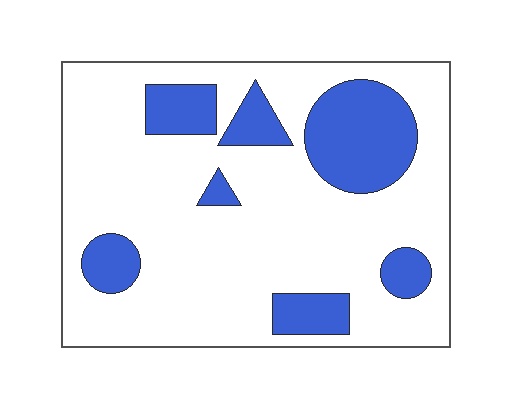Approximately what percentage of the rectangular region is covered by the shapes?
Approximately 25%.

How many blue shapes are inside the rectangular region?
7.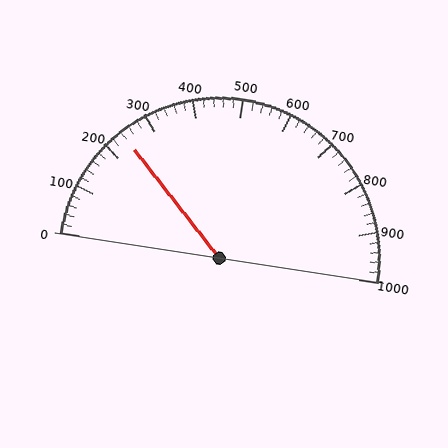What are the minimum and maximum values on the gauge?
The gauge ranges from 0 to 1000.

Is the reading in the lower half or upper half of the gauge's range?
The reading is in the lower half of the range (0 to 1000).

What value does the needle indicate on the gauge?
The needle indicates approximately 240.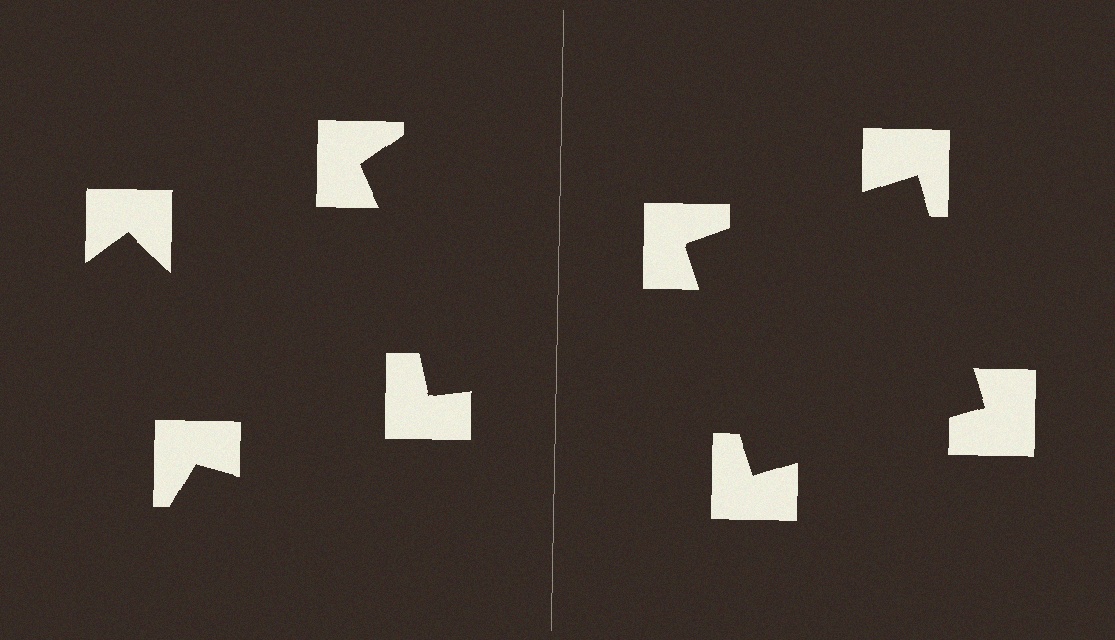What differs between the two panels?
The notched squares are positioned identically on both sides; only the wedge orientations differ. On the right they align to a square; on the left they are misaligned.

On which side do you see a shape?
An illusory square appears on the right side. On the left side the wedge cuts are rotated, so no coherent shape forms.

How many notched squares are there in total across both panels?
8 — 4 on each side.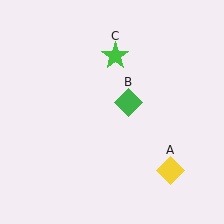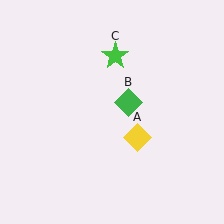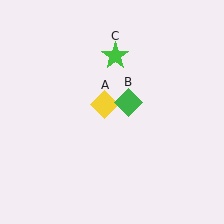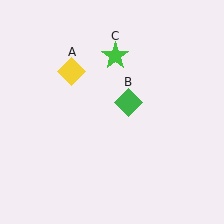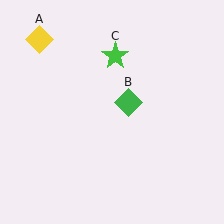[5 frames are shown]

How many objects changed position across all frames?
1 object changed position: yellow diamond (object A).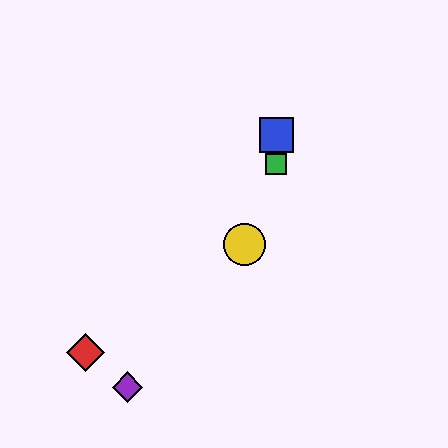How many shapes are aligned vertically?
2 shapes (the blue square, the green square) are aligned vertically.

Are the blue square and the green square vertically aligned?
Yes, both are at x≈276.